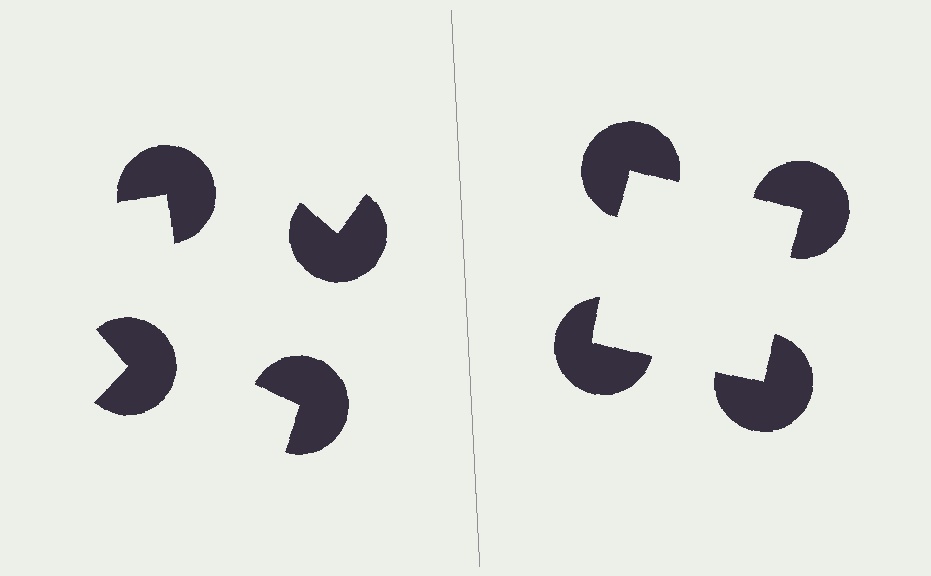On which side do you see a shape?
An illusory square appears on the right side. On the left side the wedge cuts are rotated, so no coherent shape forms.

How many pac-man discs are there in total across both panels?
8 — 4 on each side.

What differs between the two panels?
The pac-man discs are positioned identically on both sides; only the wedge orientations differ. On the right they align to a square; on the left they are misaligned.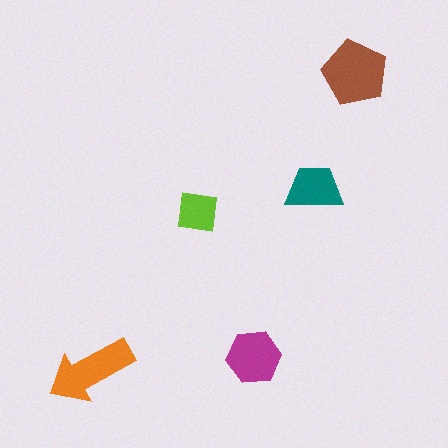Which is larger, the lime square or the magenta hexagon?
The magenta hexagon.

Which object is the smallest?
The lime square.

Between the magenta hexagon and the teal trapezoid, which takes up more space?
The magenta hexagon.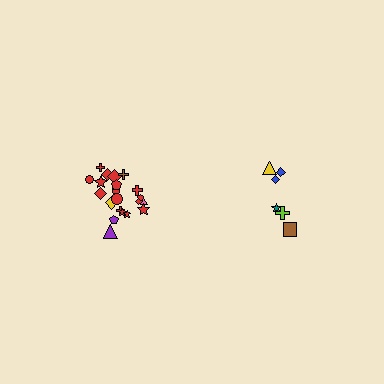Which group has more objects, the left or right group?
The left group.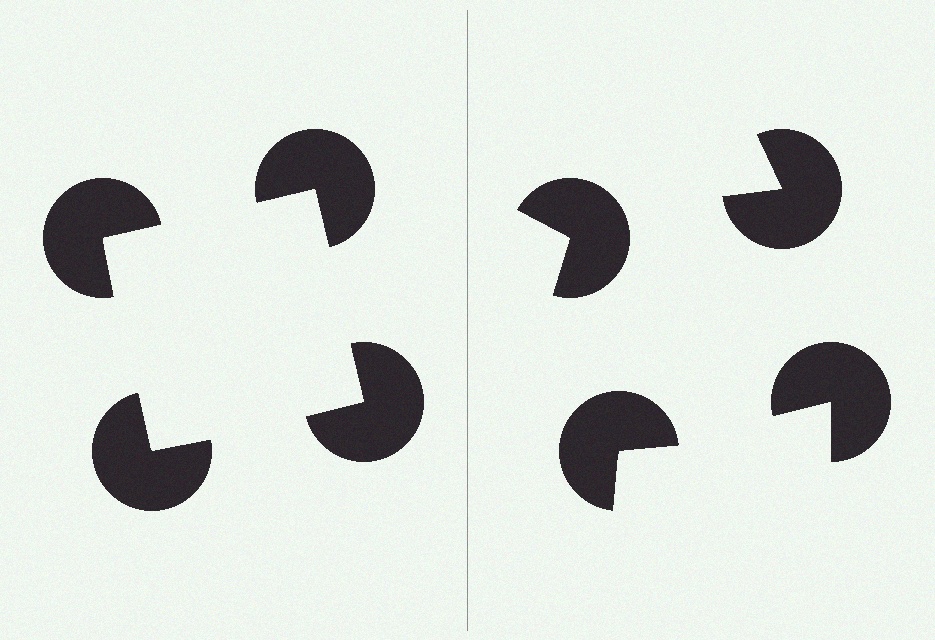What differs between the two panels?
The pac-man discs are positioned identically on both sides; only the wedge orientations differ. On the left they align to a square; on the right they are misaligned.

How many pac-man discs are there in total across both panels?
8 — 4 on each side.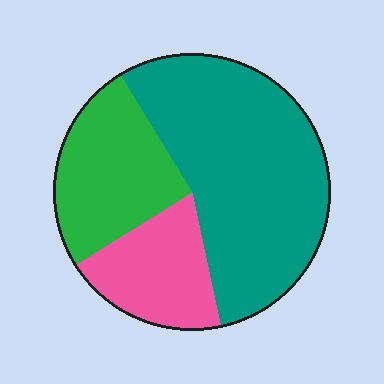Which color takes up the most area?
Teal, at roughly 55%.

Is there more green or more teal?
Teal.